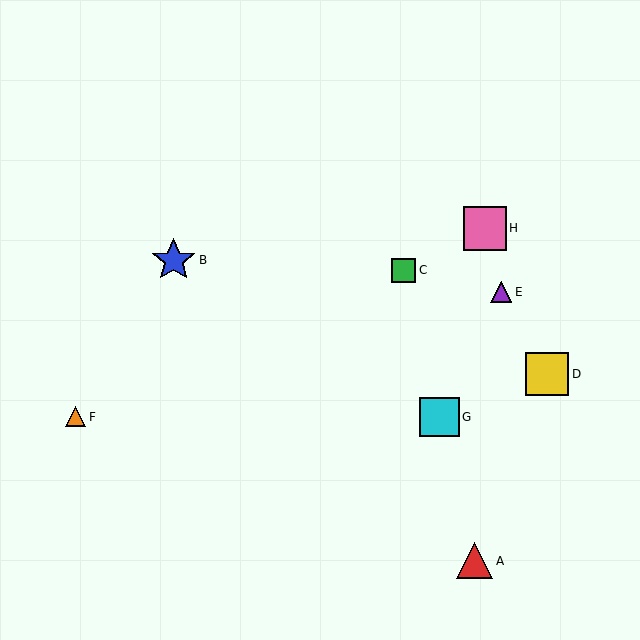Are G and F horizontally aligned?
Yes, both are at y≈417.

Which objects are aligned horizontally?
Objects F, G are aligned horizontally.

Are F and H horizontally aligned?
No, F is at y≈417 and H is at y≈228.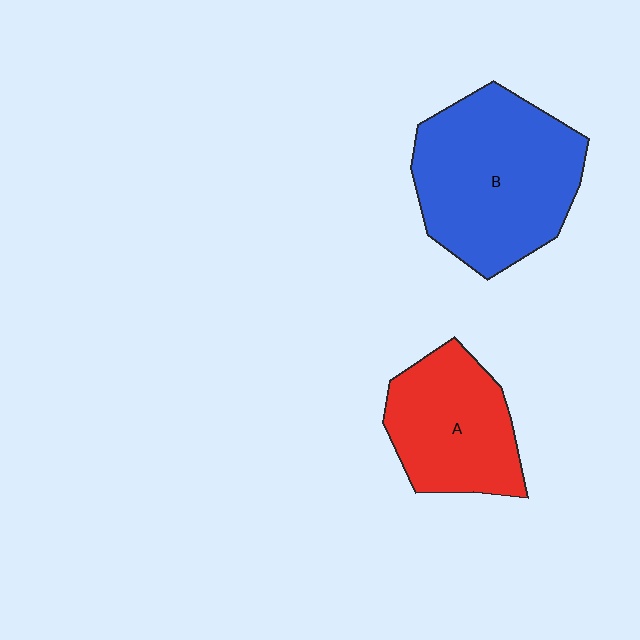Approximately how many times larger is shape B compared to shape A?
Approximately 1.5 times.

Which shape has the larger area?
Shape B (blue).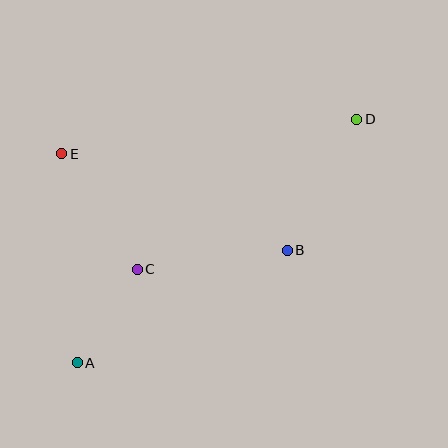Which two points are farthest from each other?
Points A and D are farthest from each other.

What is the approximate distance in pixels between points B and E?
The distance between B and E is approximately 246 pixels.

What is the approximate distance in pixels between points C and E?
The distance between C and E is approximately 138 pixels.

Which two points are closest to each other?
Points A and C are closest to each other.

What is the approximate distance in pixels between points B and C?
The distance between B and C is approximately 151 pixels.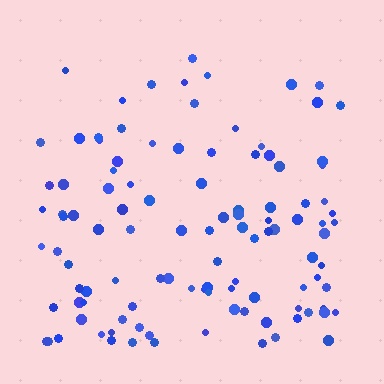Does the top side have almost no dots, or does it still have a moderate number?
Still a moderate number, just noticeably fewer than the bottom.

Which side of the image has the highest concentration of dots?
The bottom.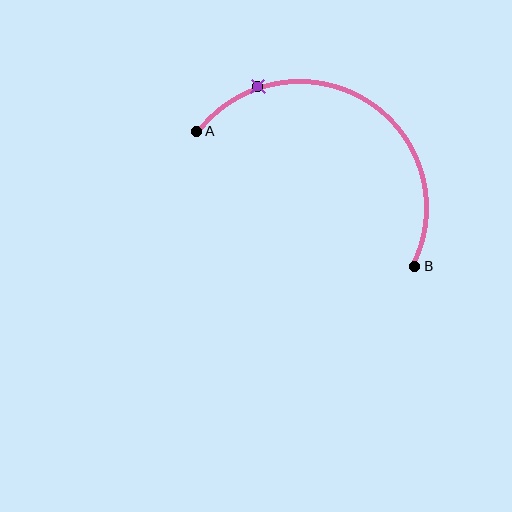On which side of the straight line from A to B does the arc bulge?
The arc bulges above the straight line connecting A and B.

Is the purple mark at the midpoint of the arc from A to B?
No. The purple mark lies on the arc but is closer to endpoint A. The arc midpoint would be at the point on the curve equidistant along the arc from both A and B.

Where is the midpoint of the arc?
The arc midpoint is the point on the curve farthest from the straight line joining A and B. It sits above that line.